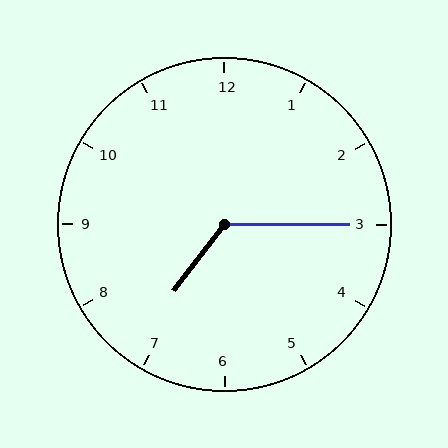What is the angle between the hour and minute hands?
Approximately 128 degrees.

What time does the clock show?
7:15.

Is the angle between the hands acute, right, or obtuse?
It is obtuse.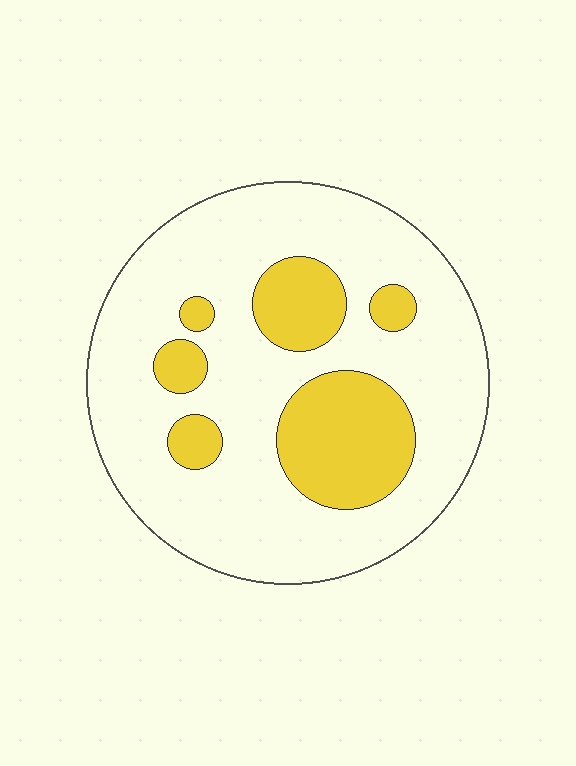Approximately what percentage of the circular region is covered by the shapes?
Approximately 25%.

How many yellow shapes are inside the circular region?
6.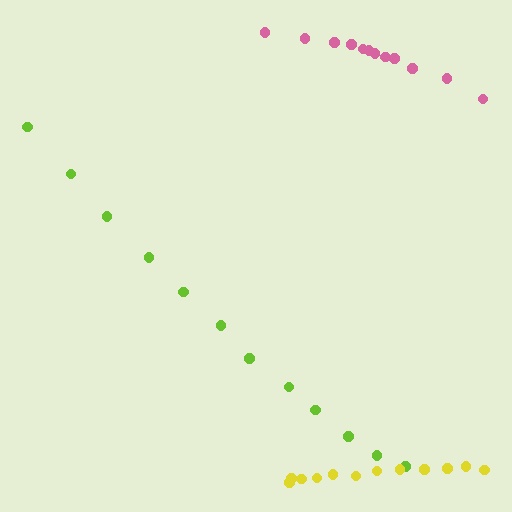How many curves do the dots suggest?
There are 3 distinct paths.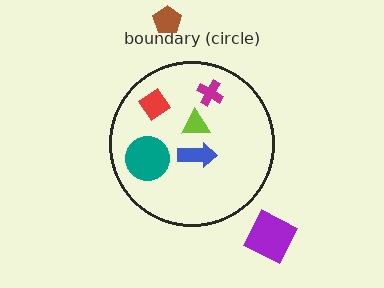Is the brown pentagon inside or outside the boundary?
Outside.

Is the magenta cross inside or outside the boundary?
Inside.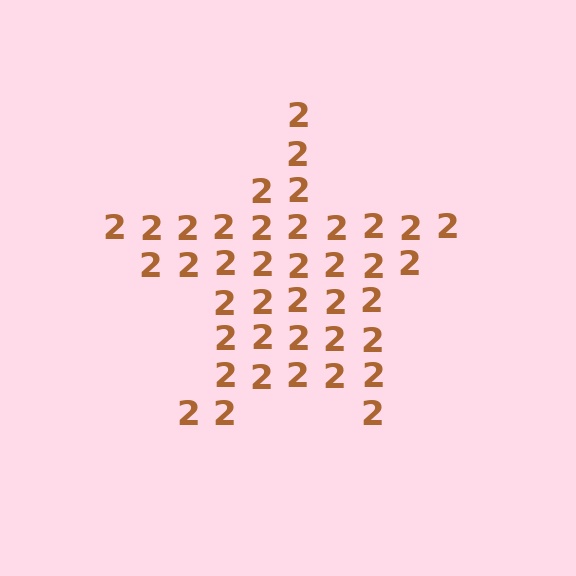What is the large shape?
The large shape is a star.